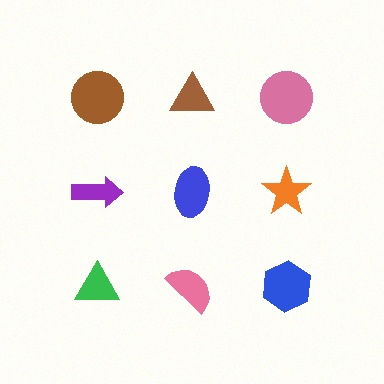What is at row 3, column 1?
A green triangle.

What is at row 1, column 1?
A brown circle.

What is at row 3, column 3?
A blue hexagon.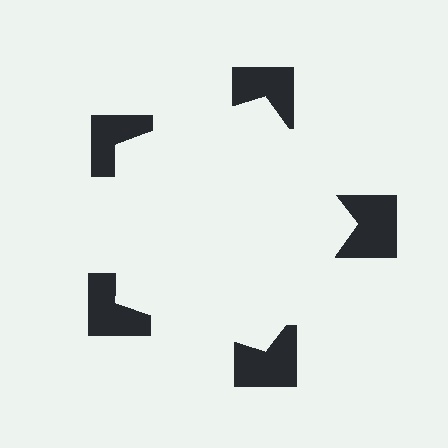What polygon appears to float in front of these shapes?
An illusory pentagon — its edges are inferred from the aligned wedge cuts in the notched squares, not physically drawn.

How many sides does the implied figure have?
5 sides.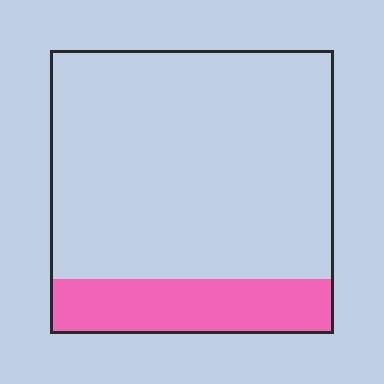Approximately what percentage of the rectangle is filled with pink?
Approximately 20%.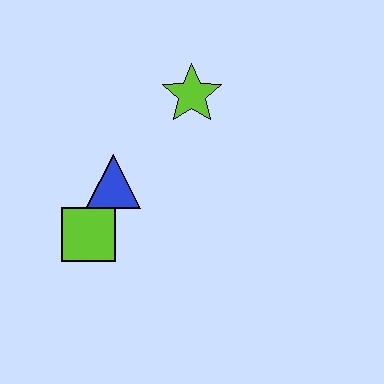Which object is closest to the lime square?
The blue triangle is closest to the lime square.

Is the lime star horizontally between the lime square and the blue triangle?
No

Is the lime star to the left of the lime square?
No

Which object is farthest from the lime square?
The lime star is farthest from the lime square.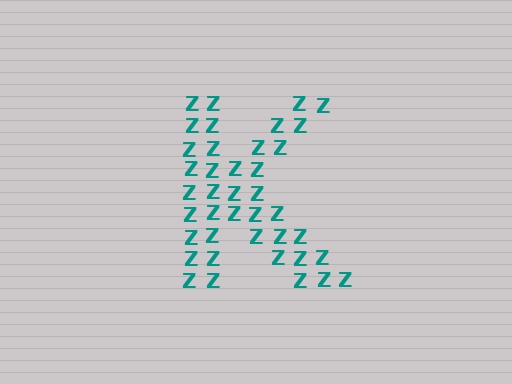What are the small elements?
The small elements are letter Z's.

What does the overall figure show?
The overall figure shows the letter K.